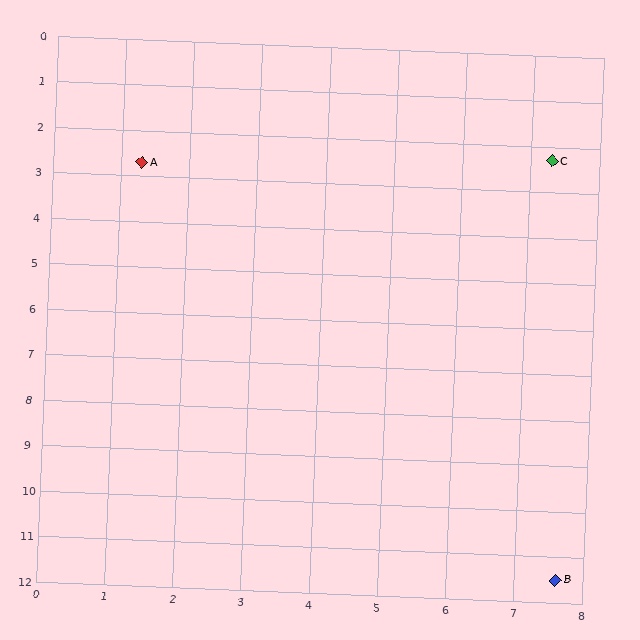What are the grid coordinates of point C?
Point C is at approximately (7.3, 2.3).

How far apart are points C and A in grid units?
Points C and A are about 6.0 grid units apart.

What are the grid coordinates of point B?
Point B is at approximately (7.6, 11.5).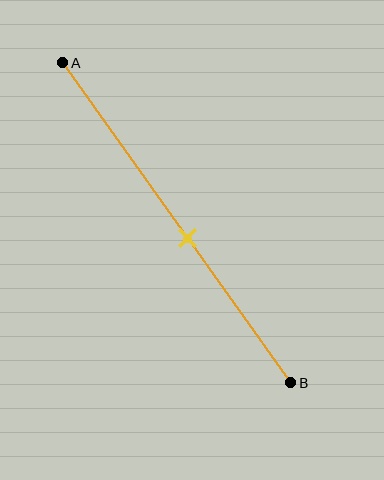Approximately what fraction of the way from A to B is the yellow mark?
The yellow mark is approximately 55% of the way from A to B.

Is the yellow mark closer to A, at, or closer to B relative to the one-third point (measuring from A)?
The yellow mark is closer to point B than the one-third point of segment AB.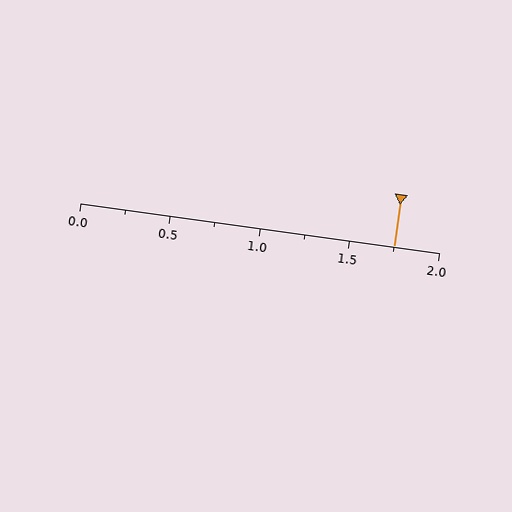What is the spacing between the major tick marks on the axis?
The major ticks are spaced 0.5 apart.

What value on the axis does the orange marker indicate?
The marker indicates approximately 1.75.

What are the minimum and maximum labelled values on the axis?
The axis runs from 0.0 to 2.0.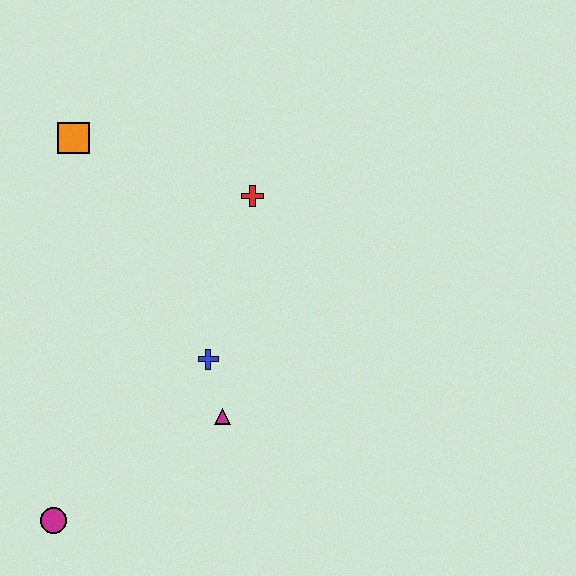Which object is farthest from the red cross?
The magenta circle is farthest from the red cross.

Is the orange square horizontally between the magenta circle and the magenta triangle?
Yes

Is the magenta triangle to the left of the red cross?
Yes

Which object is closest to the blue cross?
The magenta triangle is closest to the blue cross.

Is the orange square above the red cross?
Yes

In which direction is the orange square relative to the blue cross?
The orange square is above the blue cross.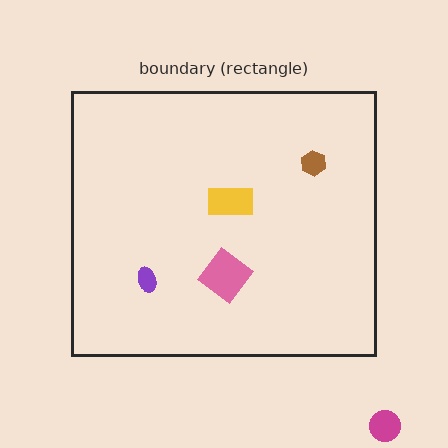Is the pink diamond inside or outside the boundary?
Inside.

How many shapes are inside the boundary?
4 inside, 1 outside.